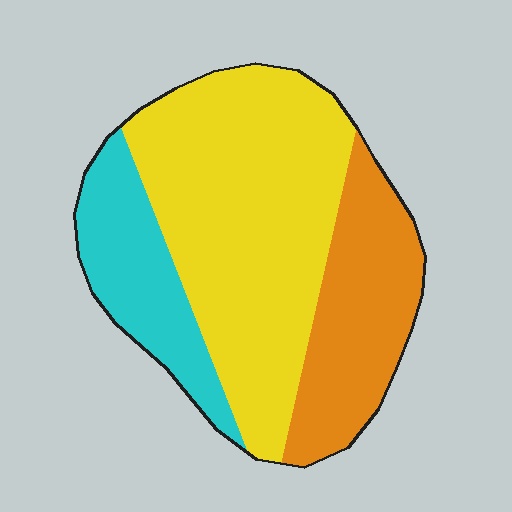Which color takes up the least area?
Cyan, at roughly 20%.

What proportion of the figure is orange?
Orange covers 26% of the figure.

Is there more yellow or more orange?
Yellow.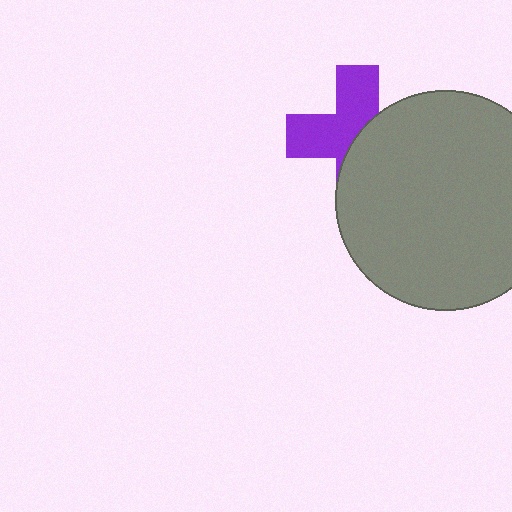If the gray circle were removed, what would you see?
You would see the complete purple cross.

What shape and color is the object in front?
The object in front is a gray circle.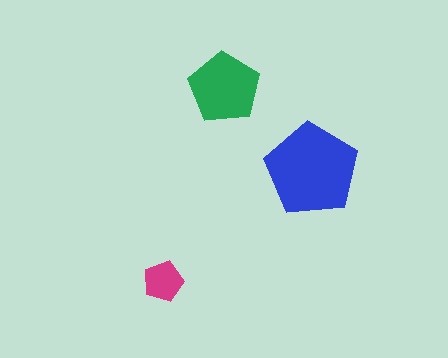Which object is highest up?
The green pentagon is topmost.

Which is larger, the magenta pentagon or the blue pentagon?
The blue one.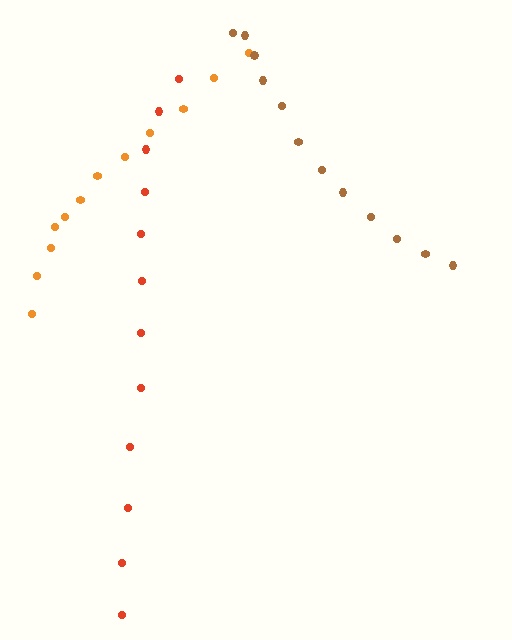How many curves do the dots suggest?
There are 3 distinct paths.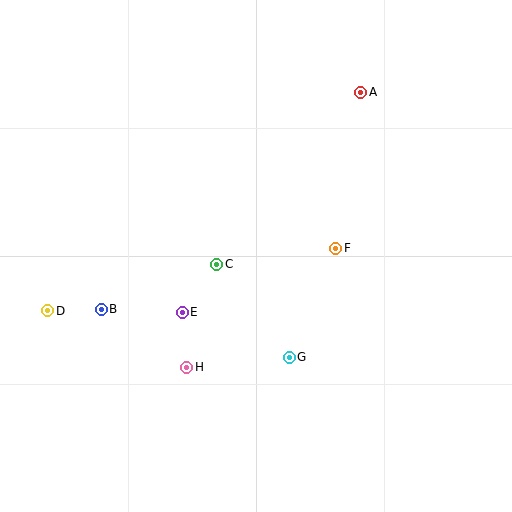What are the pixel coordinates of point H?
Point H is at (187, 367).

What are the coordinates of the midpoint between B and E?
The midpoint between B and E is at (142, 311).